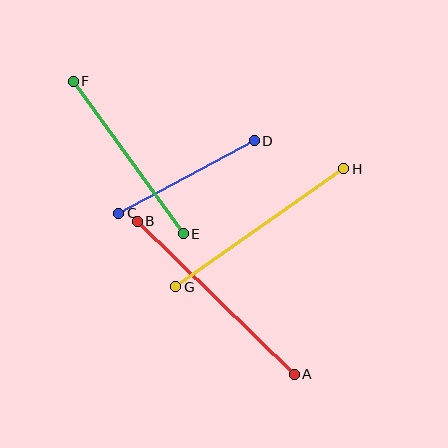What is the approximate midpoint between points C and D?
The midpoint is at approximately (186, 177) pixels.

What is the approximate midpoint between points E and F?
The midpoint is at approximately (128, 157) pixels.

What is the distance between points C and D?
The distance is approximately 153 pixels.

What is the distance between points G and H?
The distance is approximately 205 pixels.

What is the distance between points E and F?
The distance is approximately 188 pixels.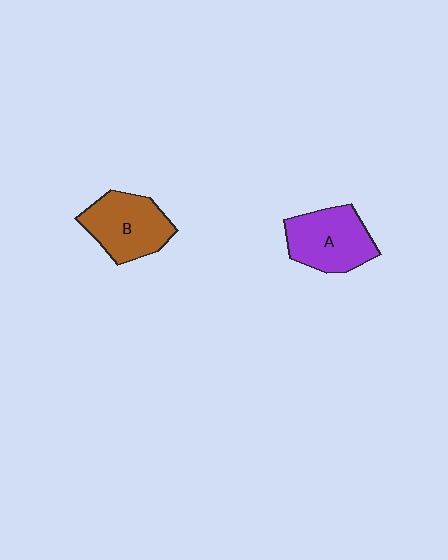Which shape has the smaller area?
Shape B (brown).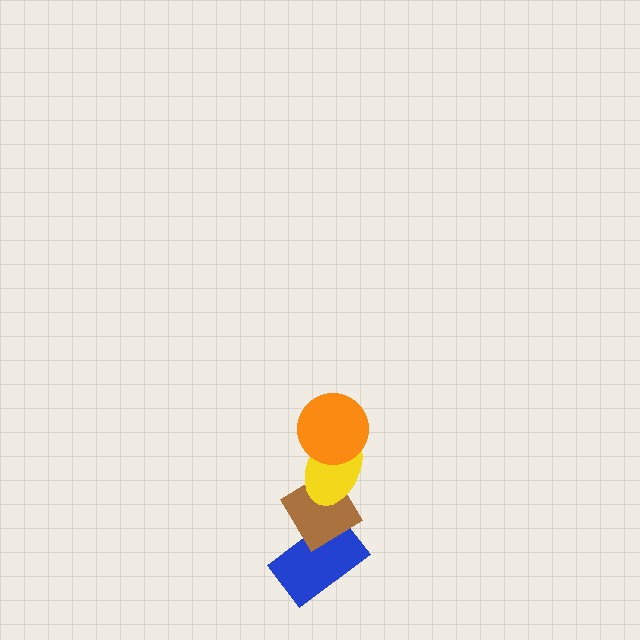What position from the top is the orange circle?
The orange circle is 1st from the top.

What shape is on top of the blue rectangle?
The brown diamond is on top of the blue rectangle.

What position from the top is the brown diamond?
The brown diamond is 3rd from the top.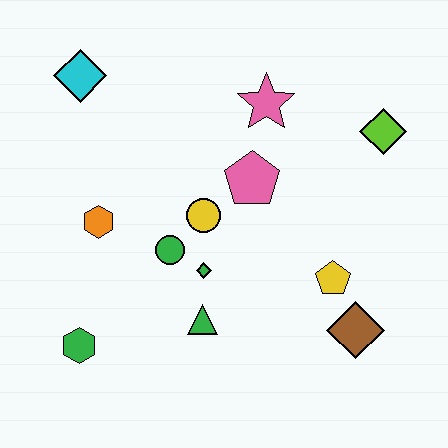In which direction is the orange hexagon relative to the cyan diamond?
The orange hexagon is below the cyan diamond.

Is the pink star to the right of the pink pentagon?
Yes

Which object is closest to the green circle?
The green diamond is closest to the green circle.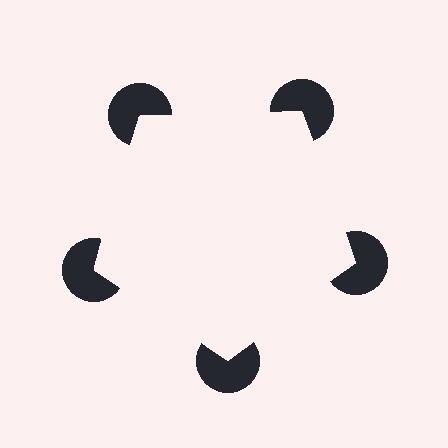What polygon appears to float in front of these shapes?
An illusory pentagon — its edges are inferred from the aligned wedge cuts in the pac-man discs, not physically drawn.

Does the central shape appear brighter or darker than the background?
It typically appears slightly brighter than the background, even though no actual brightness change is drawn.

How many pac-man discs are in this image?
There are 5 — one at each vertex of the illusory pentagon.